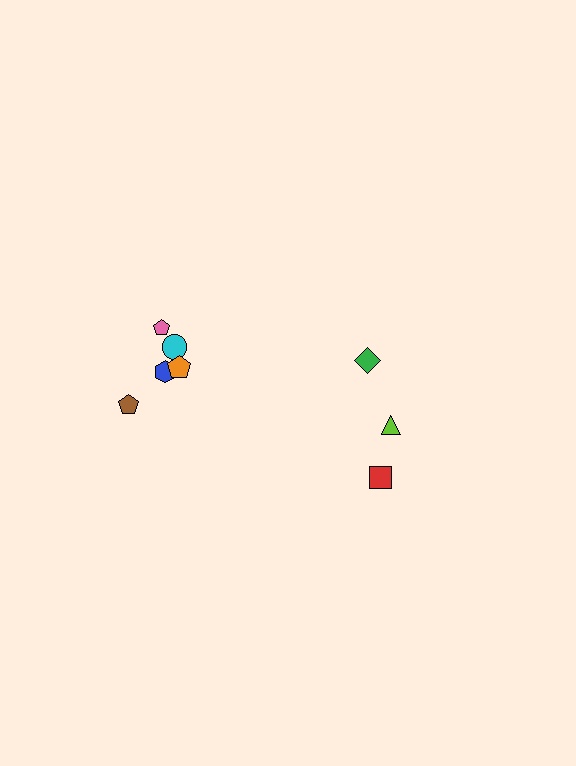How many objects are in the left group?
There are 5 objects.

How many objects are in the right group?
There are 3 objects.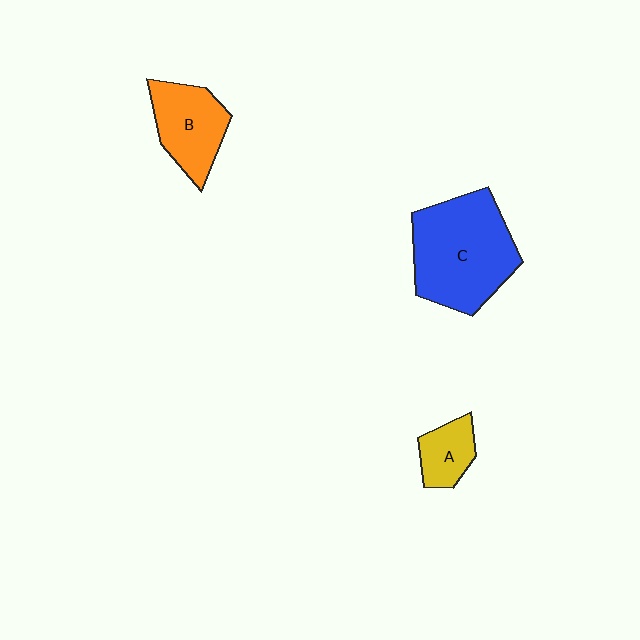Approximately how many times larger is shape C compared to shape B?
Approximately 1.8 times.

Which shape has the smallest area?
Shape A (yellow).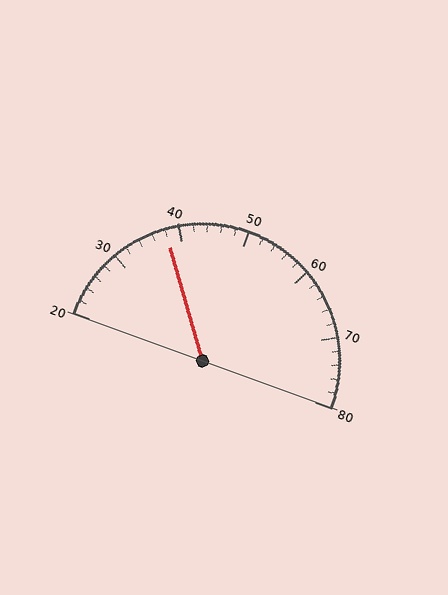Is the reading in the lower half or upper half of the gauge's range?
The reading is in the lower half of the range (20 to 80).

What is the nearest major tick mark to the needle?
The nearest major tick mark is 40.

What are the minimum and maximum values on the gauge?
The gauge ranges from 20 to 80.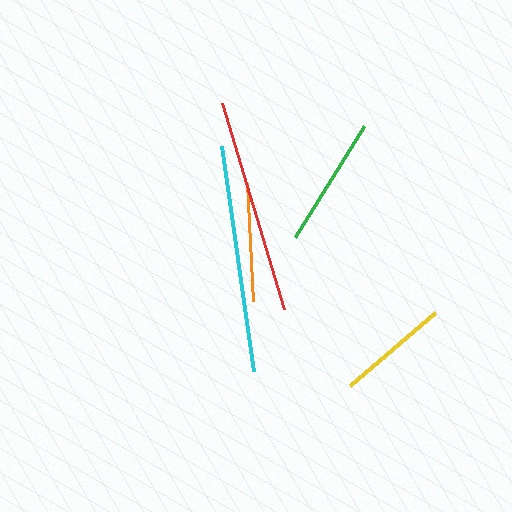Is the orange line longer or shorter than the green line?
The green line is longer than the orange line.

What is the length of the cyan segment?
The cyan segment is approximately 228 pixels long.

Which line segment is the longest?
The cyan line is the longest at approximately 228 pixels.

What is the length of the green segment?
The green segment is approximately 130 pixels long.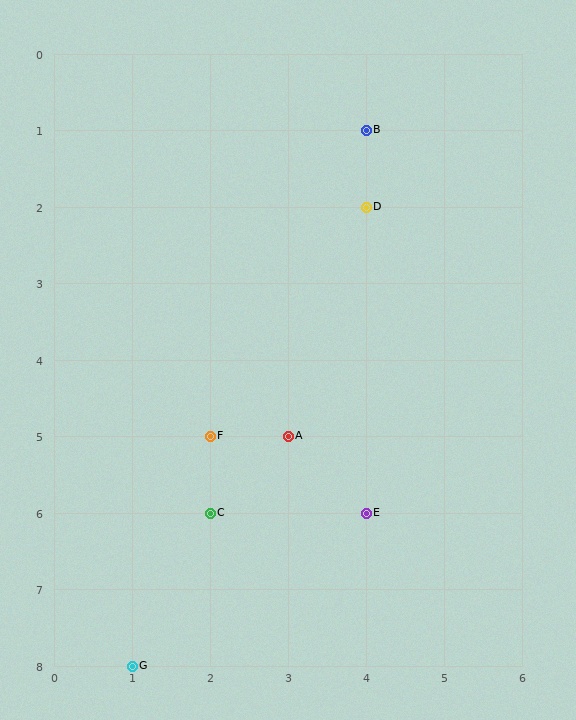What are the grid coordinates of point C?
Point C is at grid coordinates (2, 6).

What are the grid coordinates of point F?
Point F is at grid coordinates (2, 5).